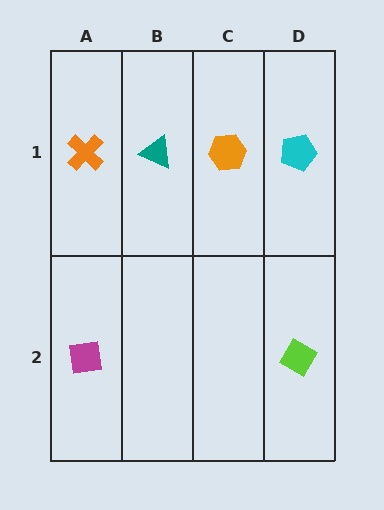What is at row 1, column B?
A teal triangle.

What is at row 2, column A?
A magenta square.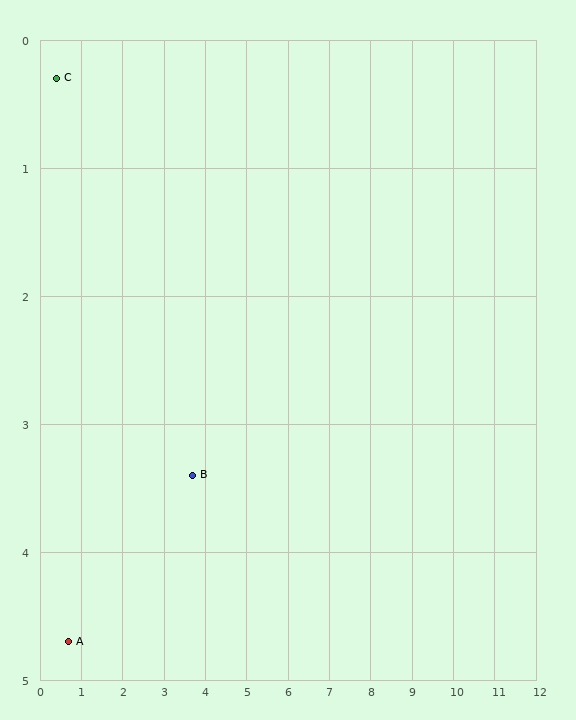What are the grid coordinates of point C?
Point C is at approximately (0.4, 0.3).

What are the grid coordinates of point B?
Point B is at approximately (3.7, 3.4).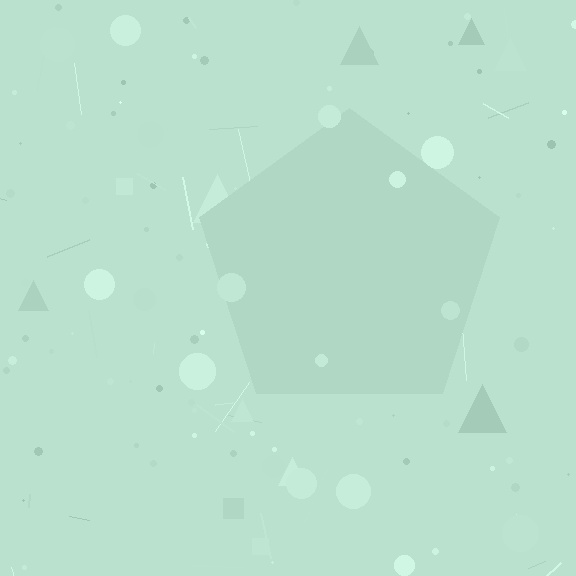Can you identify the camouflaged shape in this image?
The camouflaged shape is a pentagon.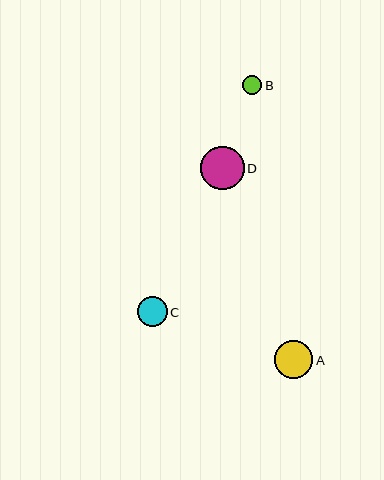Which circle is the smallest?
Circle B is the smallest with a size of approximately 19 pixels.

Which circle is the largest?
Circle D is the largest with a size of approximately 44 pixels.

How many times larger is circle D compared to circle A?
Circle D is approximately 1.1 times the size of circle A.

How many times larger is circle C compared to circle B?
Circle C is approximately 1.6 times the size of circle B.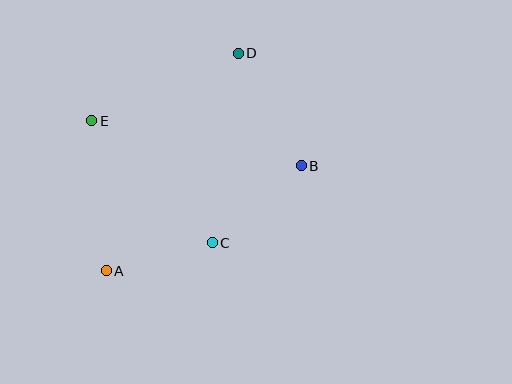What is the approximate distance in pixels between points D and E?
The distance between D and E is approximately 161 pixels.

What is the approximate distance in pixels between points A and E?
The distance between A and E is approximately 151 pixels.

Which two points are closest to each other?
Points A and C are closest to each other.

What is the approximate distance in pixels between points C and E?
The distance between C and E is approximately 171 pixels.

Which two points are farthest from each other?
Points A and D are farthest from each other.